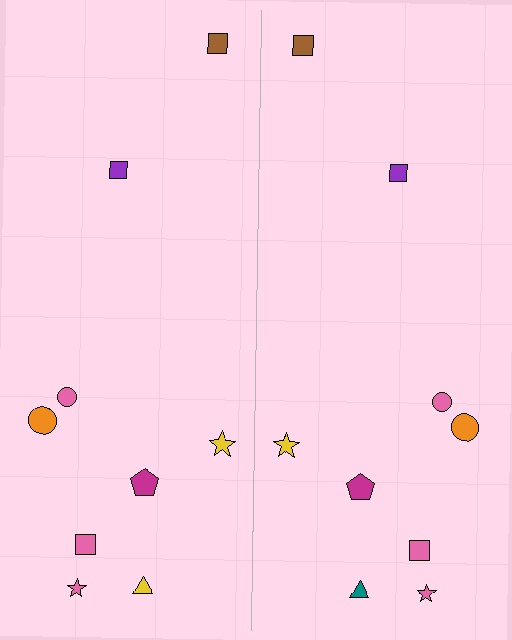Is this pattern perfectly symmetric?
No, the pattern is not perfectly symmetric. The teal triangle on the right side breaks the symmetry — its mirror counterpart is yellow.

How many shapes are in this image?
There are 18 shapes in this image.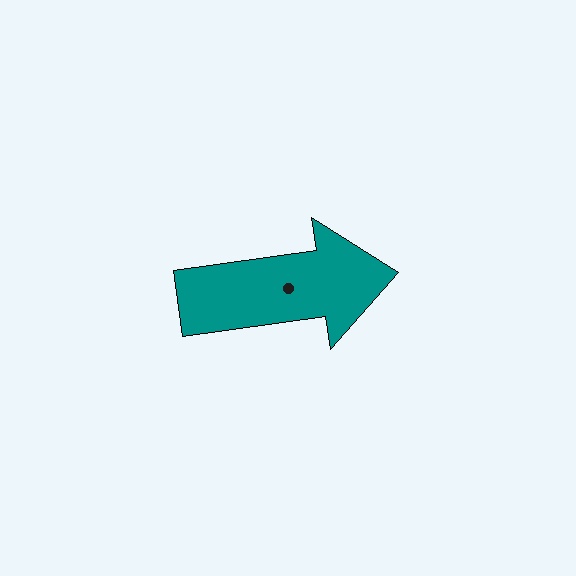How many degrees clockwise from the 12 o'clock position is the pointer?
Approximately 82 degrees.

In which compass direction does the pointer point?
East.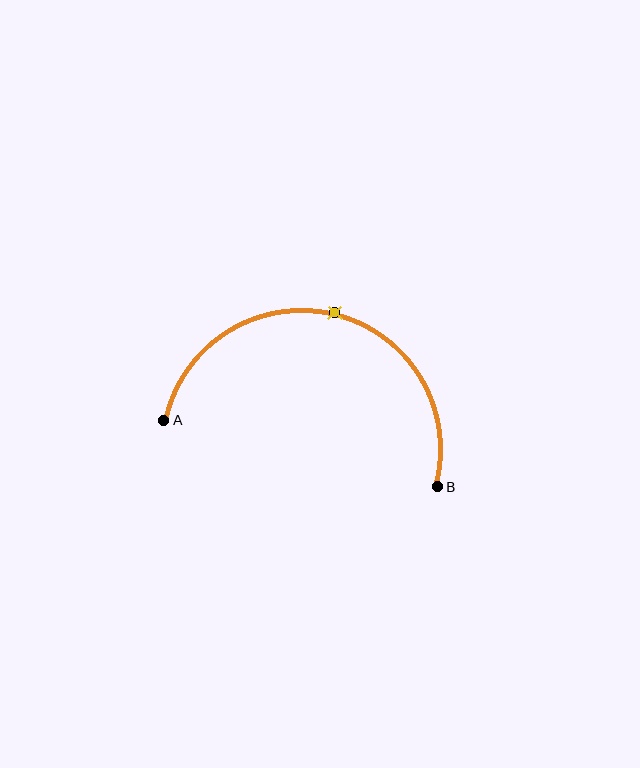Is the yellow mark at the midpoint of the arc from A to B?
Yes. The yellow mark lies on the arc at equal arc-length from both A and B — it is the arc midpoint.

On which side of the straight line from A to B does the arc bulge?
The arc bulges above the straight line connecting A and B.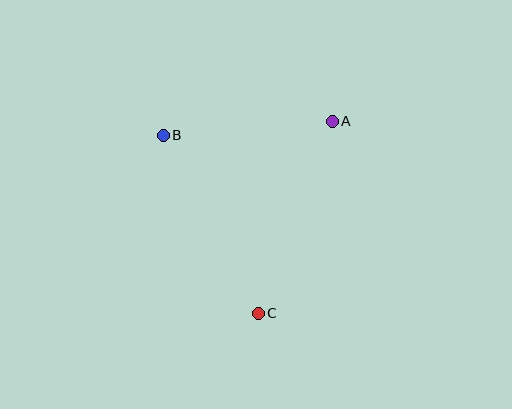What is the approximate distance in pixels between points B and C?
The distance between B and C is approximately 202 pixels.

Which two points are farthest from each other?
Points A and C are farthest from each other.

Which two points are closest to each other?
Points A and B are closest to each other.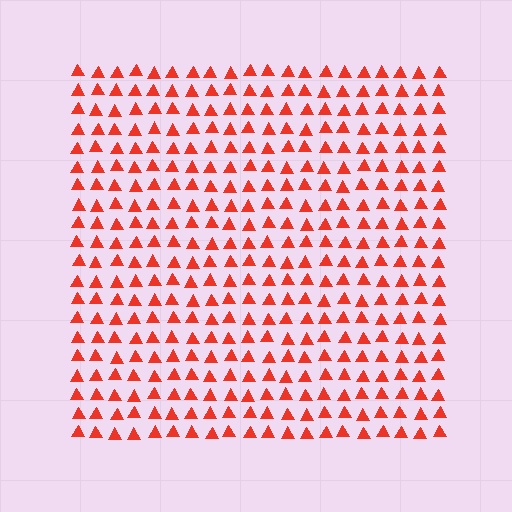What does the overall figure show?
The overall figure shows a square.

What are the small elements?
The small elements are triangles.